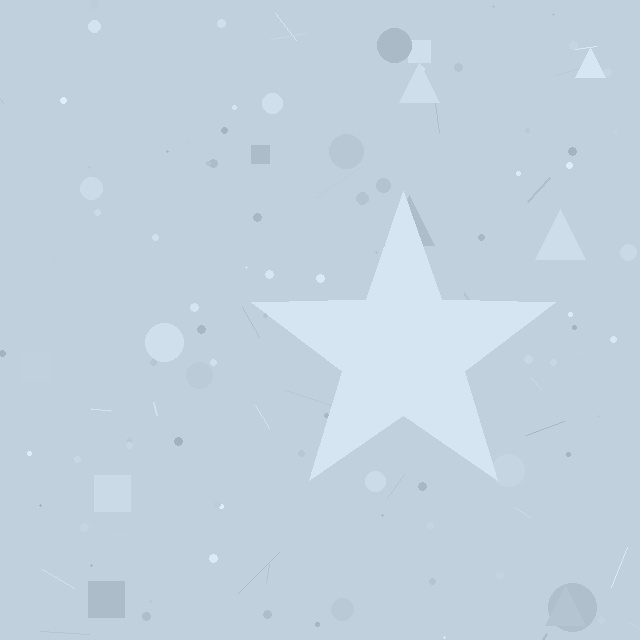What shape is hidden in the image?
A star is hidden in the image.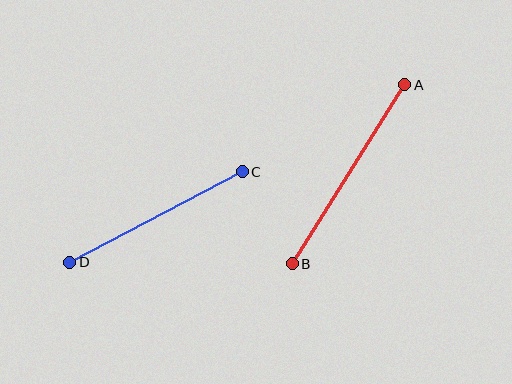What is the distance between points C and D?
The distance is approximately 195 pixels.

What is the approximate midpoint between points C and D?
The midpoint is at approximately (156, 217) pixels.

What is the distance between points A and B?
The distance is approximately 212 pixels.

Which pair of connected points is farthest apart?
Points A and B are farthest apart.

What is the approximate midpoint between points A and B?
The midpoint is at approximately (349, 174) pixels.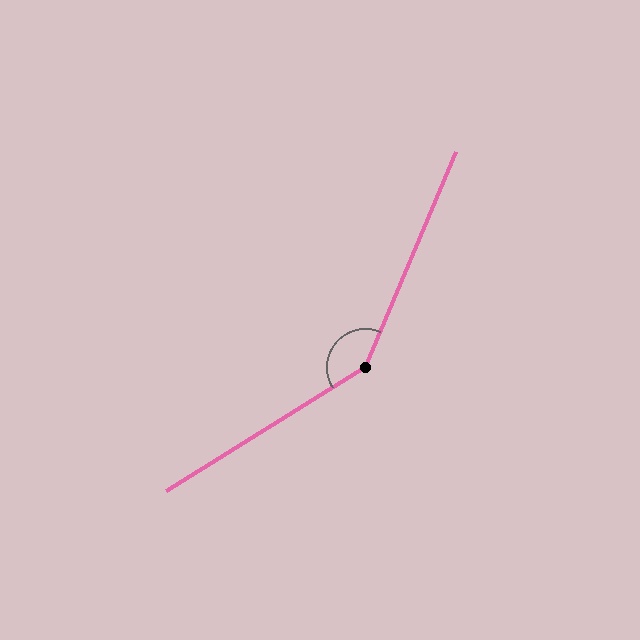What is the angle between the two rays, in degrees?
Approximately 145 degrees.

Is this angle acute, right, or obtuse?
It is obtuse.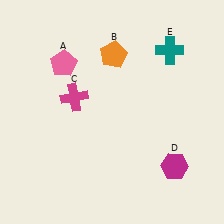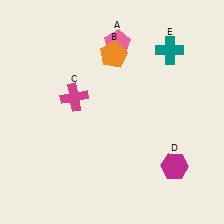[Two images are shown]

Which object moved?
The pink pentagon (A) moved right.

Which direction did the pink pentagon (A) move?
The pink pentagon (A) moved right.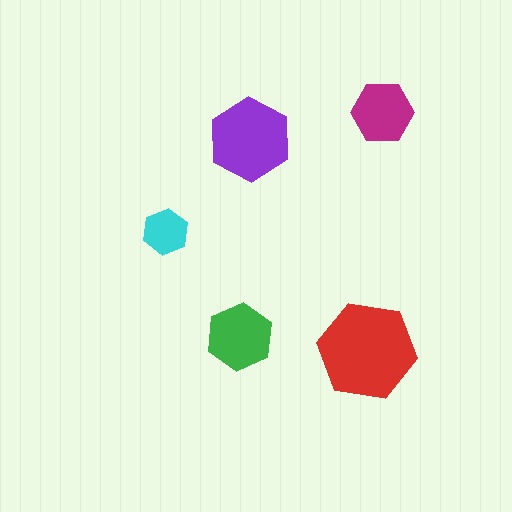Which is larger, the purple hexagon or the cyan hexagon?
The purple one.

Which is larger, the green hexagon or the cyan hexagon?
The green one.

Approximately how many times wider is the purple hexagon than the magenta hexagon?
About 1.5 times wider.